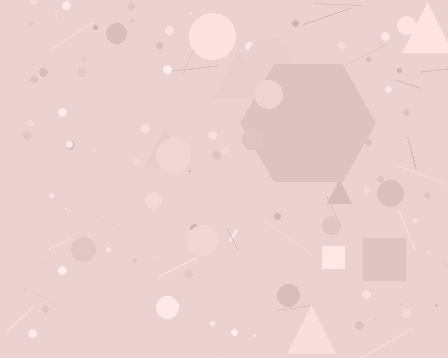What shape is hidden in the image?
A hexagon is hidden in the image.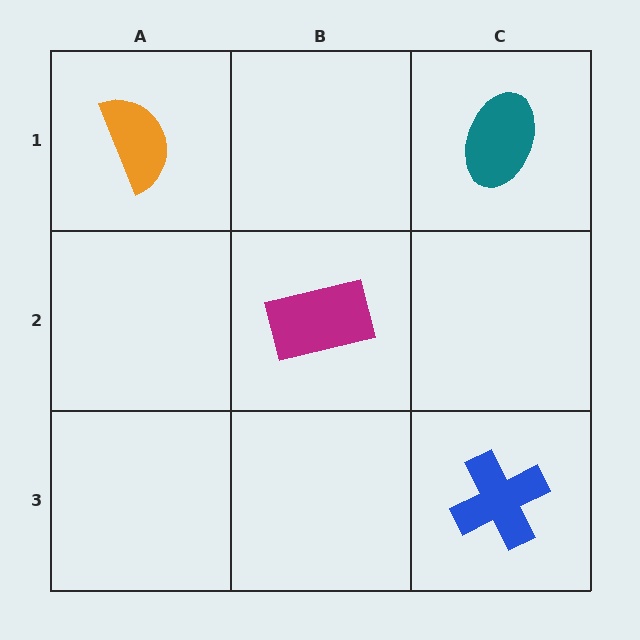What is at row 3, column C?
A blue cross.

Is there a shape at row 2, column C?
No, that cell is empty.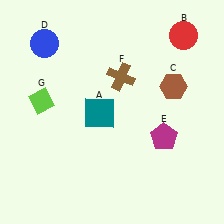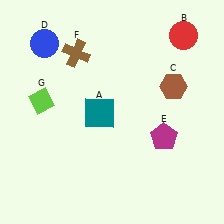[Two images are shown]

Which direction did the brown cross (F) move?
The brown cross (F) moved left.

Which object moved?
The brown cross (F) moved left.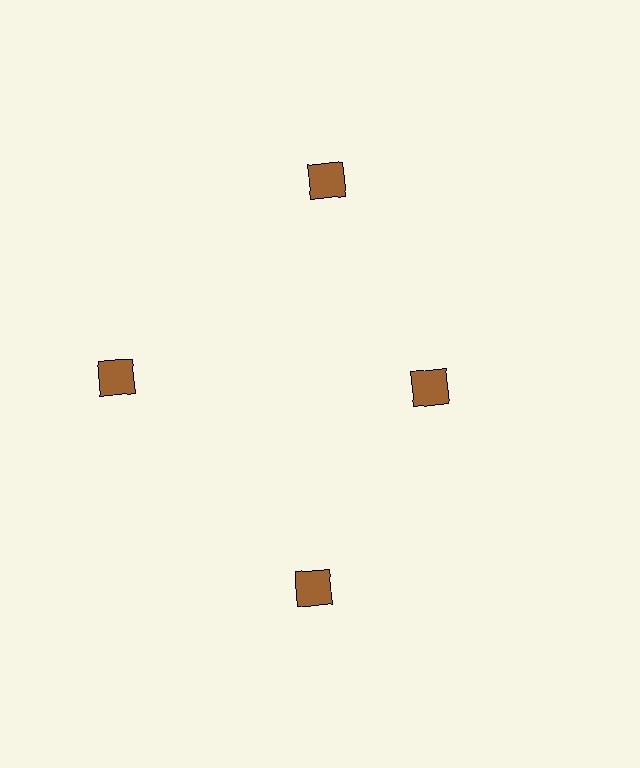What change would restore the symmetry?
The symmetry would be restored by moving it outward, back onto the ring so that all 4 diamonds sit at equal angles and equal distance from the center.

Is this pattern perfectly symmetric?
No. The 4 brown diamonds are arranged in a ring, but one element near the 3 o'clock position is pulled inward toward the center, breaking the 4-fold rotational symmetry.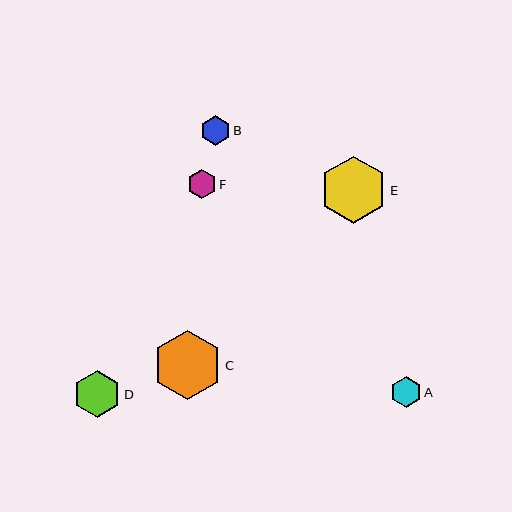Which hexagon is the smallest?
Hexagon F is the smallest with a size of approximately 29 pixels.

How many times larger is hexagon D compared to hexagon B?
Hexagon D is approximately 1.6 times the size of hexagon B.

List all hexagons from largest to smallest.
From largest to smallest: C, E, D, A, B, F.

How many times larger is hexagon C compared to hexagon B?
Hexagon C is approximately 2.3 times the size of hexagon B.